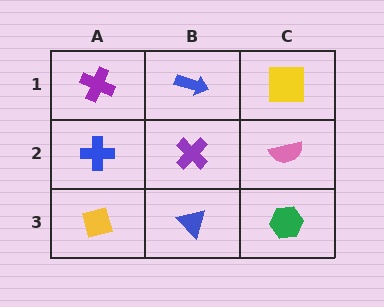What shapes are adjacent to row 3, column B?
A purple cross (row 2, column B), a yellow square (row 3, column A), a green hexagon (row 3, column C).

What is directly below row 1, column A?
A blue cross.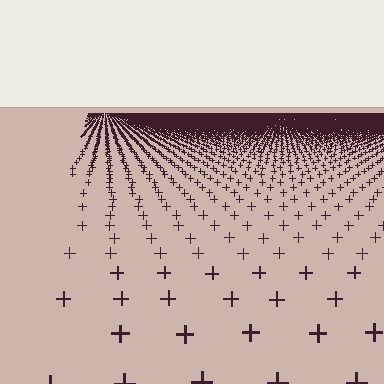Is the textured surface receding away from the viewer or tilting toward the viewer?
The surface is receding away from the viewer. Texture elements get smaller and denser toward the top.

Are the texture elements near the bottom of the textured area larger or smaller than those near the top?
Larger. Near the bottom, elements are closer to the viewer and appear at a bigger on-screen size.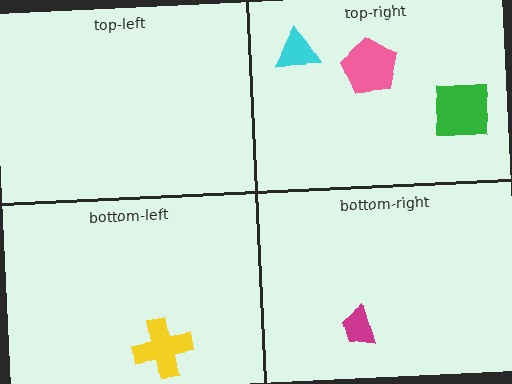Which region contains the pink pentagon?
The top-right region.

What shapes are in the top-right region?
The green square, the pink pentagon, the cyan triangle.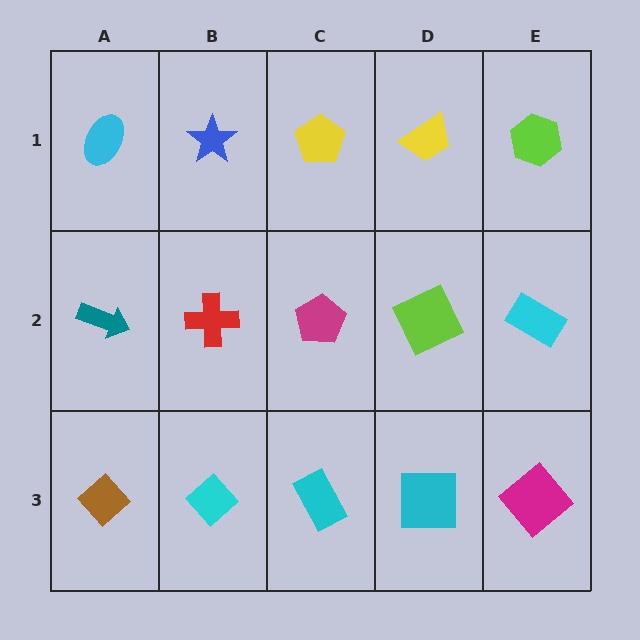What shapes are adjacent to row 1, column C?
A magenta pentagon (row 2, column C), a blue star (row 1, column B), a yellow trapezoid (row 1, column D).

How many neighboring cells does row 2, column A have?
3.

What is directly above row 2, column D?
A yellow trapezoid.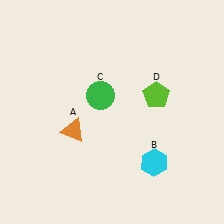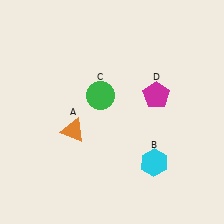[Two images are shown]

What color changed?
The pentagon (D) changed from lime in Image 1 to magenta in Image 2.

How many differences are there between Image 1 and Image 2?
There is 1 difference between the two images.